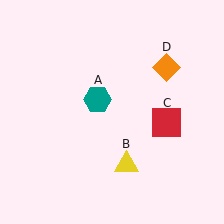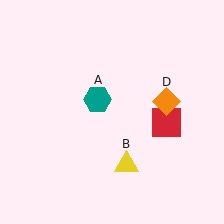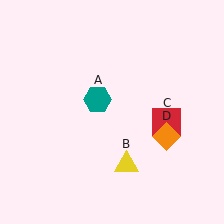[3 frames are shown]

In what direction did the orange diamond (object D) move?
The orange diamond (object D) moved down.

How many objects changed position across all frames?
1 object changed position: orange diamond (object D).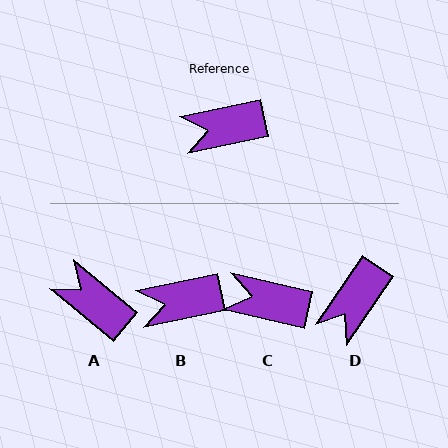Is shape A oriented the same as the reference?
No, it is off by about 52 degrees.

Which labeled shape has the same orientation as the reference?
B.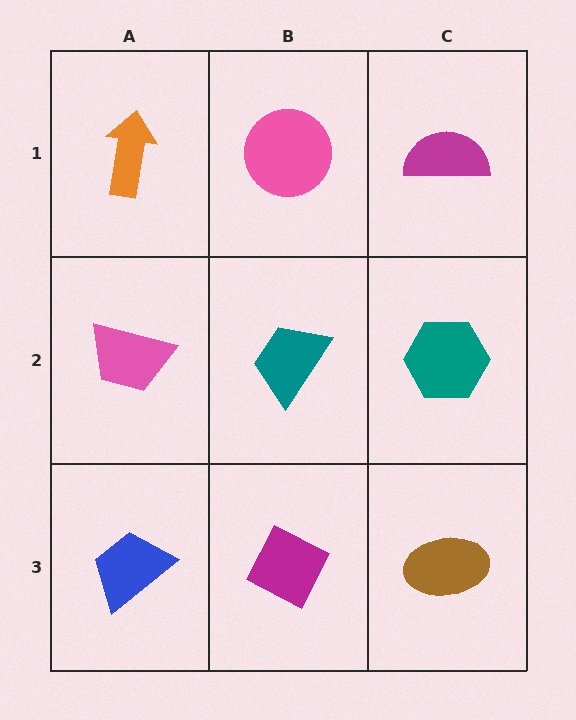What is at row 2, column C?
A teal hexagon.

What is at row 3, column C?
A brown ellipse.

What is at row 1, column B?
A pink circle.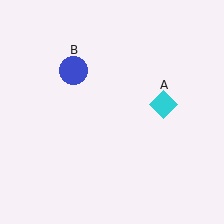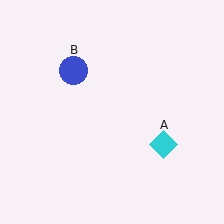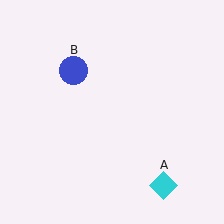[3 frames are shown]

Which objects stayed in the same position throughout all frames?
Blue circle (object B) remained stationary.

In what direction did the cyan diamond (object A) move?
The cyan diamond (object A) moved down.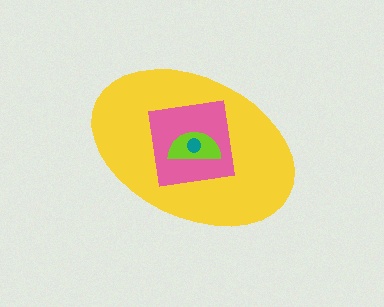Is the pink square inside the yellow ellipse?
Yes.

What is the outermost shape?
The yellow ellipse.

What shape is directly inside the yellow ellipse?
The pink square.